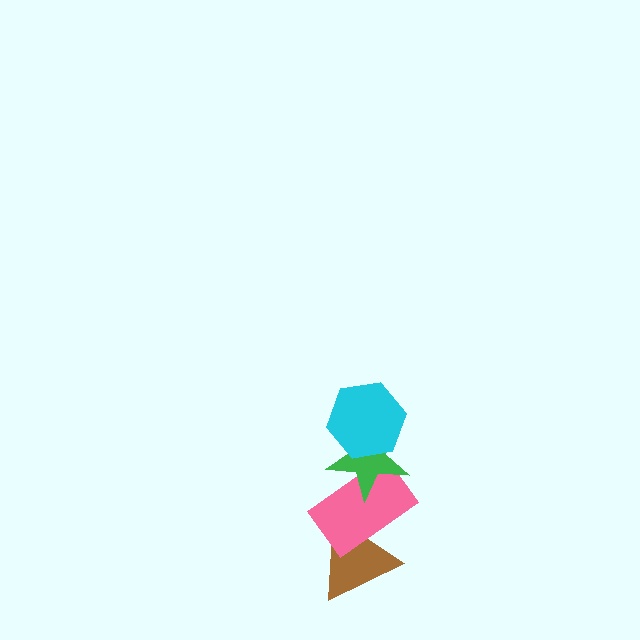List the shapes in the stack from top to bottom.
From top to bottom: the cyan hexagon, the green star, the pink rectangle, the brown triangle.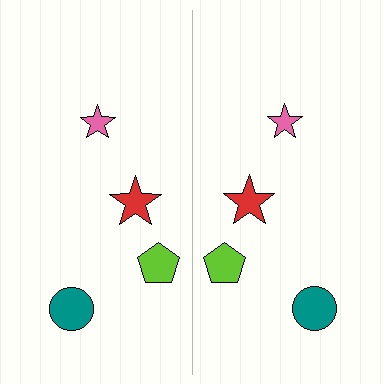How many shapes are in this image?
There are 8 shapes in this image.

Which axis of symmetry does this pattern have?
The pattern has a vertical axis of symmetry running through the center of the image.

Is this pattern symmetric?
Yes, this pattern has bilateral (reflection) symmetry.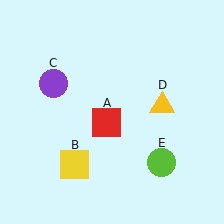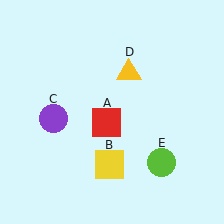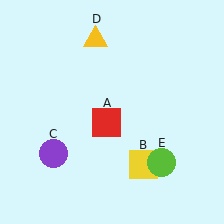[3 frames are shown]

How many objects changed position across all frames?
3 objects changed position: yellow square (object B), purple circle (object C), yellow triangle (object D).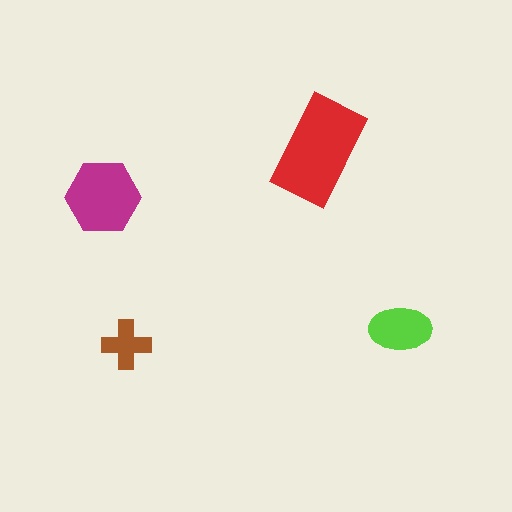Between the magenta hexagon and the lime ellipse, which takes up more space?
The magenta hexagon.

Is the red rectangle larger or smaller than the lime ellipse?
Larger.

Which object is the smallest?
The brown cross.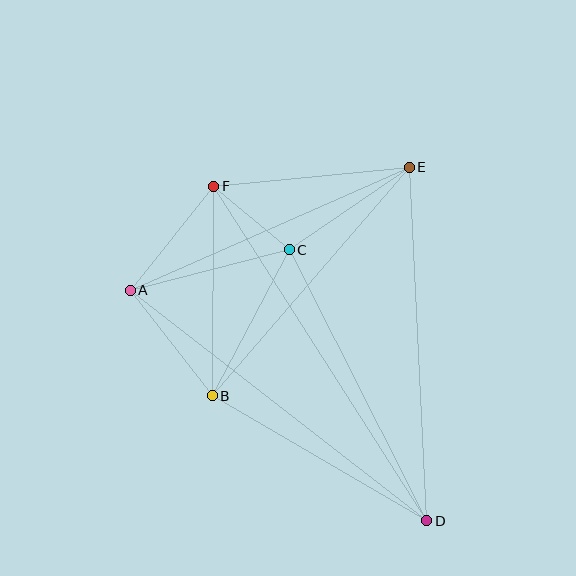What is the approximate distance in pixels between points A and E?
The distance between A and E is approximately 305 pixels.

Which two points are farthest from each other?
Points D and F are farthest from each other.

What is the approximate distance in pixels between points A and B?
The distance between A and B is approximately 134 pixels.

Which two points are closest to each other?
Points C and F are closest to each other.